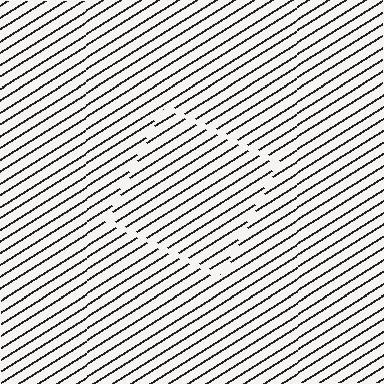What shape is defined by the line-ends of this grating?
An illusory square. The interior of the shape contains the same grating, shifted by half a period — the contour is defined by the phase discontinuity where line-ends from the inner and outer gratings abut.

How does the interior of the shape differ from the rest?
The interior of the shape contains the same grating, shifted by half a period — the contour is defined by the phase discontinuity where line-ends from the inner and outer gratings abut.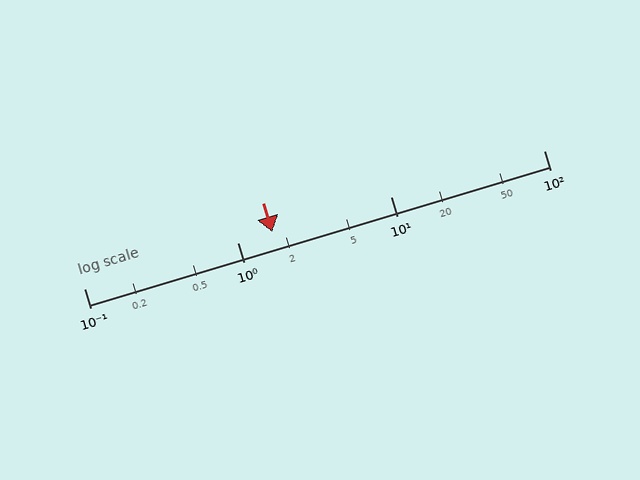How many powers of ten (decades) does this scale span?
The scale spans 3 decades, from 0.1 to 100.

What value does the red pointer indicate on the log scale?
The pointer indicates approximately 1.7.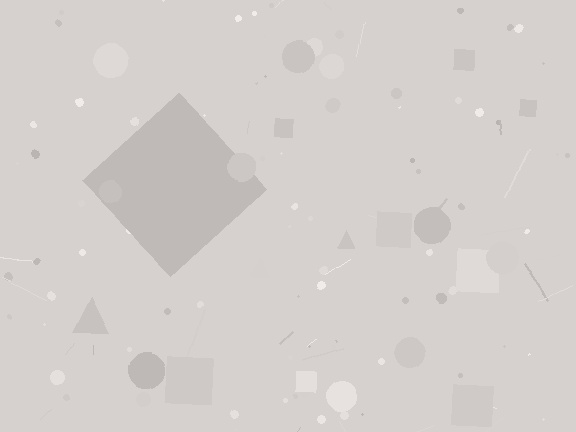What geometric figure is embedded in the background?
A diamond is embedded in the background.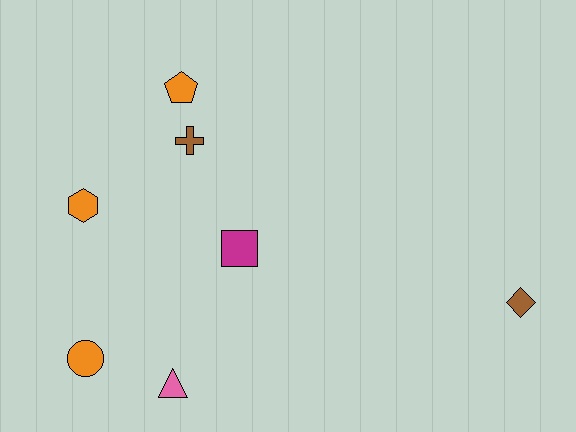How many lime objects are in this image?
There are no lime objects.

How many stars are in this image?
There are no stars.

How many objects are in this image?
There are 7 objects.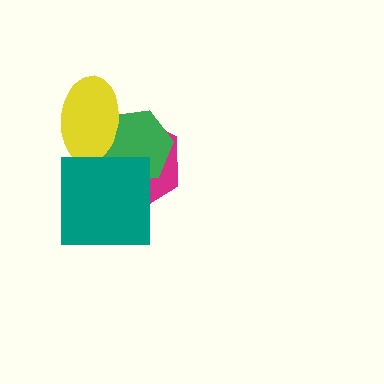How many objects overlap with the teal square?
2 objects overlap with the teal square.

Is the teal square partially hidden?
No, no other shape covers it.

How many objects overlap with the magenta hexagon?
3 objects overlap with the magenta hexagon.